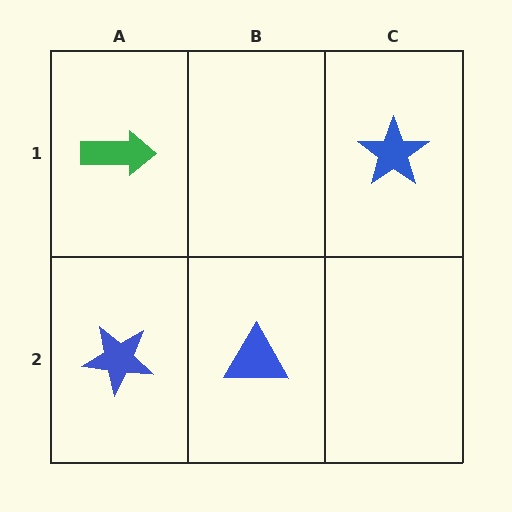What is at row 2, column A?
A blue star.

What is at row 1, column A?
A green arrow.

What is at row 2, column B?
A blue triangle.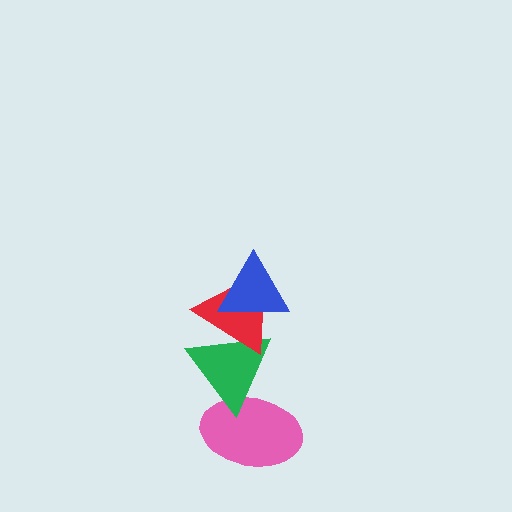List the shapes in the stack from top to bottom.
From top to bottom: the blue triangle, the red triangle, the green triangle, the pink ellipse.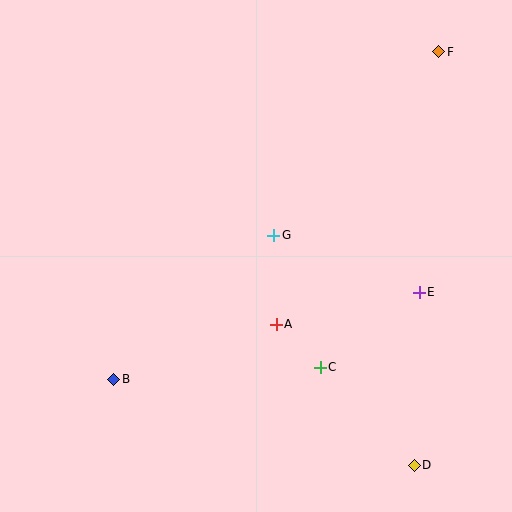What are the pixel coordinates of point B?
Point B is at (114, 379).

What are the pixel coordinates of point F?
Point F is at (439, 52).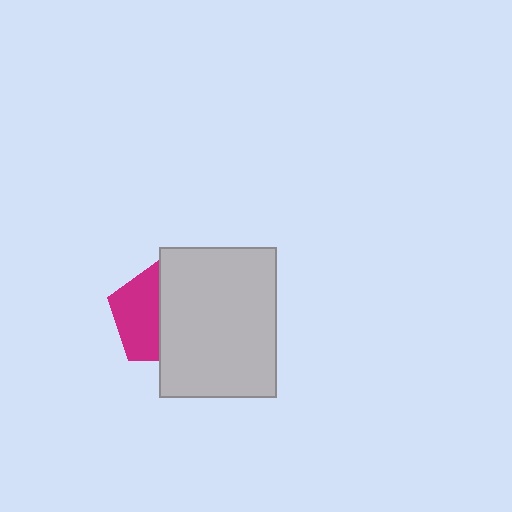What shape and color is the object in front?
The object in front is a light gray rectangle.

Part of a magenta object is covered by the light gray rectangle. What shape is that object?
It is a pentagon.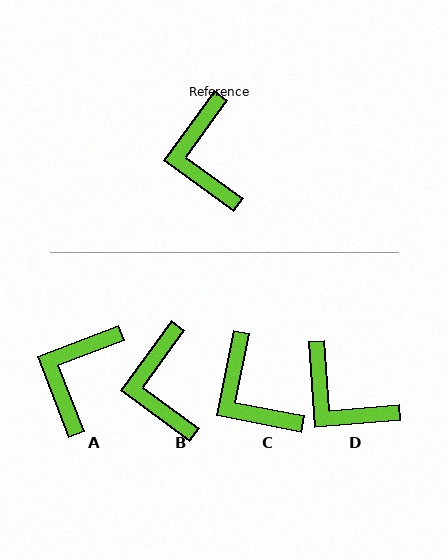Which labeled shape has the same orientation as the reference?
B.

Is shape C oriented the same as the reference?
No, it is off by about 25 degrees.